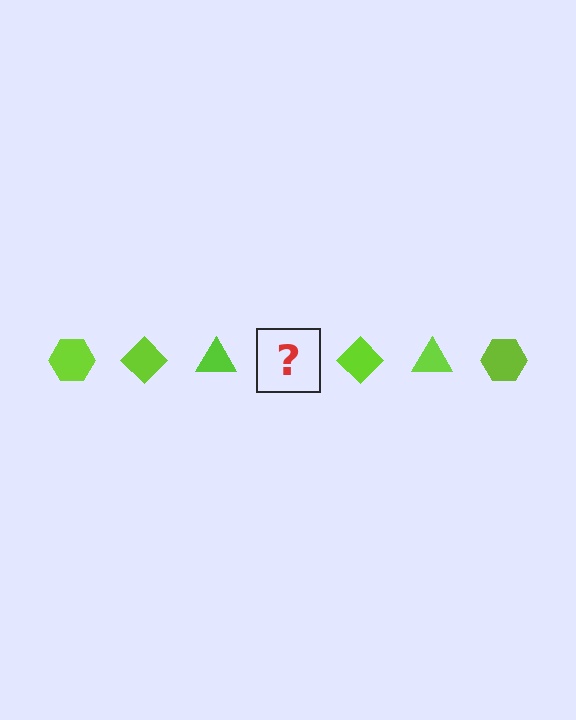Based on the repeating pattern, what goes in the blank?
The blank should be a lime hexagon.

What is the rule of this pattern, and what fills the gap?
The rule is that the pattern cycles through hexagon, diamond, triangle shapes in lime. The gap should be filled with a lime hexagon.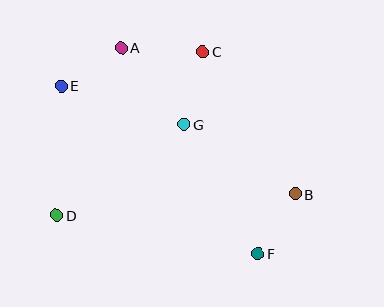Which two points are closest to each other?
Points B and F are closest to each other.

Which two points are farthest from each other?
Points E and F are farthest from each other.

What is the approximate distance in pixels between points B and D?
The distance between B and D is approximately 240 pixels.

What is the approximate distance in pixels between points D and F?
The distance between D and F is approximately 205 pixels.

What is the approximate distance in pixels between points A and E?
The distance between A and E is approximately 71 pixels.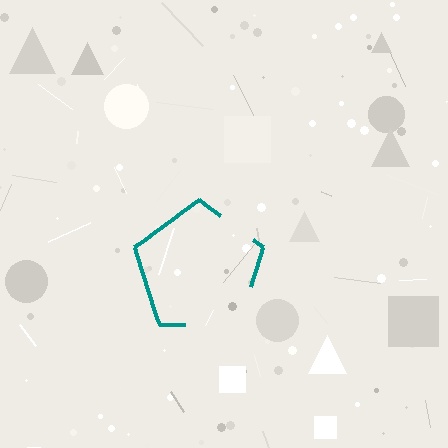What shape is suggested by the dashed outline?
The dashed outline suggests a pentagon.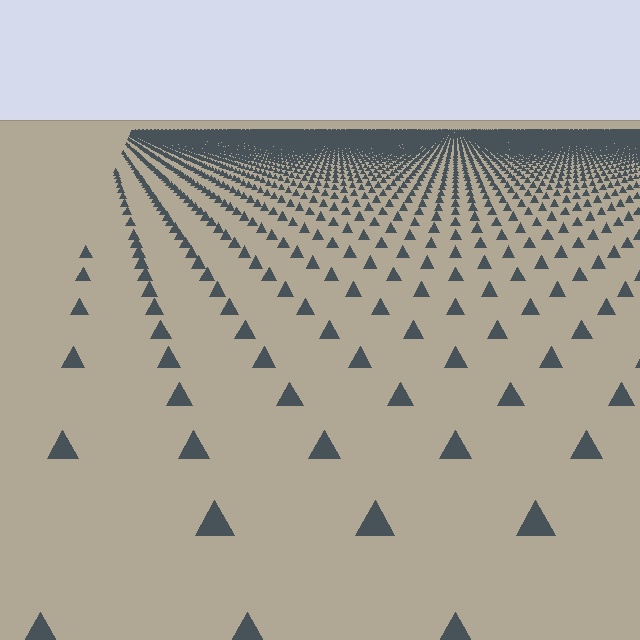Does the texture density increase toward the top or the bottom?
Density increases toward the top.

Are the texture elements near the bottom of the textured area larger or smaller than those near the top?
Larger. Near the bottom, elements are closer to the viewer and appear at a bigger on-screen size.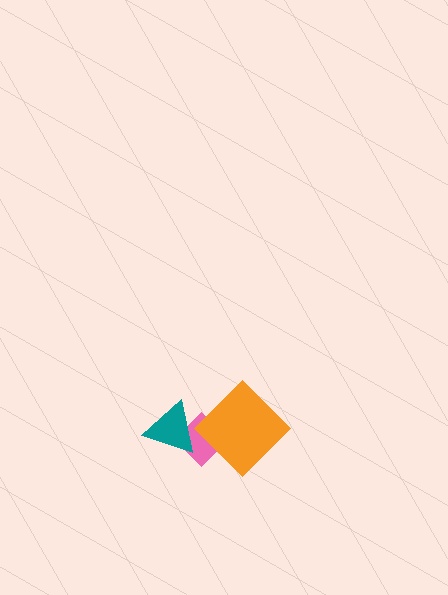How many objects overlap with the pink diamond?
2 objects overlap with the pink diamond.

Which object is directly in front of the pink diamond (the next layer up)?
The orange diamond is directly in front of the pink diamond.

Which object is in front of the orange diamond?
The teal triangle is in front of the orange diamond.